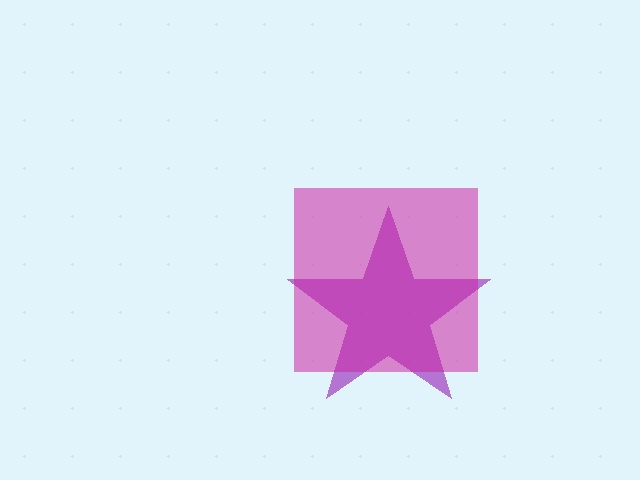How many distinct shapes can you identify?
There are 2 distinct shapes: a purple star, a magenta square.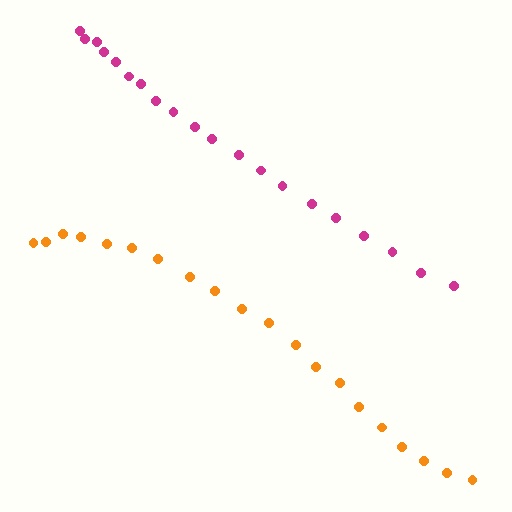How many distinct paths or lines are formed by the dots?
There are 2 distinct paths.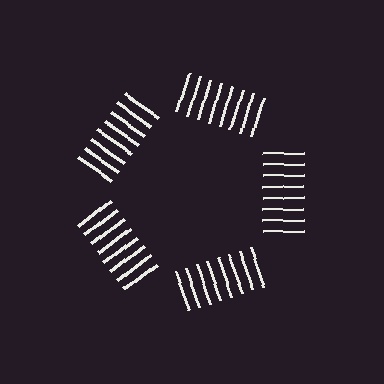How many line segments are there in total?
40 — 8 along each of the 5 edges.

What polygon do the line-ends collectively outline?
An illusory pentagon — the line segments terminate on its edges but no continuous stroke is drawn.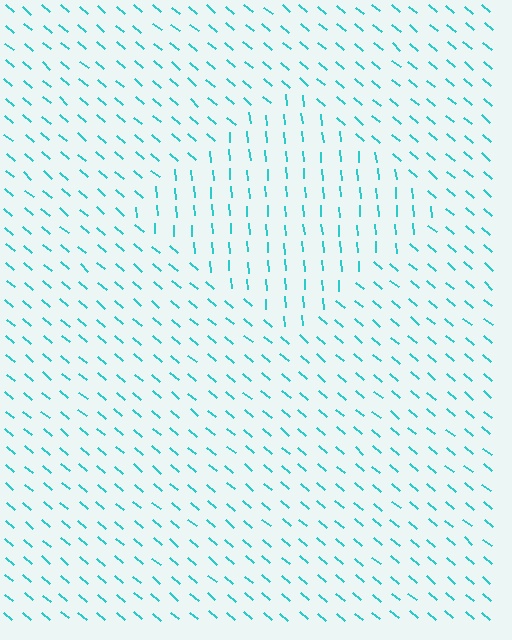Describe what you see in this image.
The image is filled with small cyan line segments. A diamond region in the image has lines oriented differently from the surrounding lines, creating a visible texture boundary.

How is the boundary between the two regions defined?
The boundary is defined purely by a change in line orientation (approximately 45 degrees difference). All lines are the same color and thickness.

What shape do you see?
I see a diamond.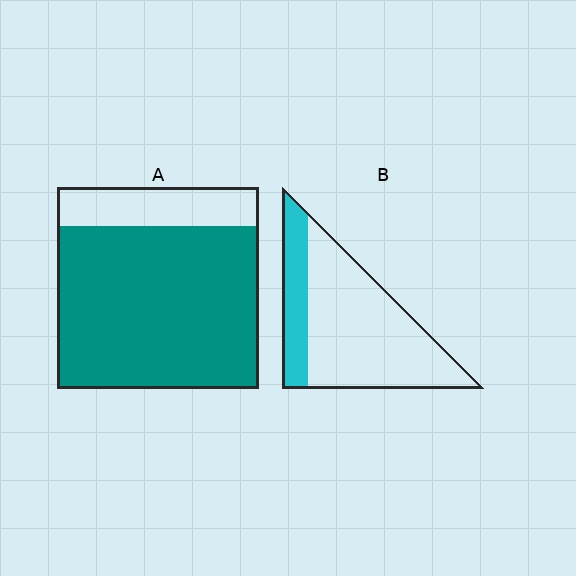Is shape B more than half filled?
No.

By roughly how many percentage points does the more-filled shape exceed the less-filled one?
By roughly 55 percentage points (A over B).